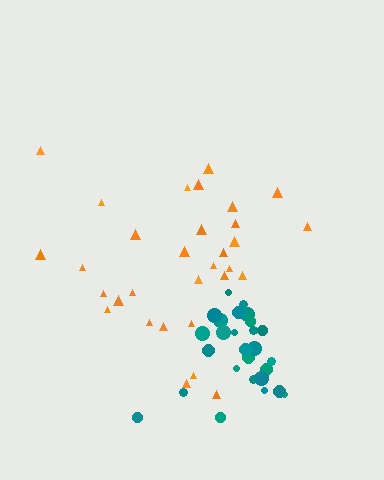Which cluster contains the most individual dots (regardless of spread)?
Orange (31).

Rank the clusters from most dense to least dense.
teal, orange.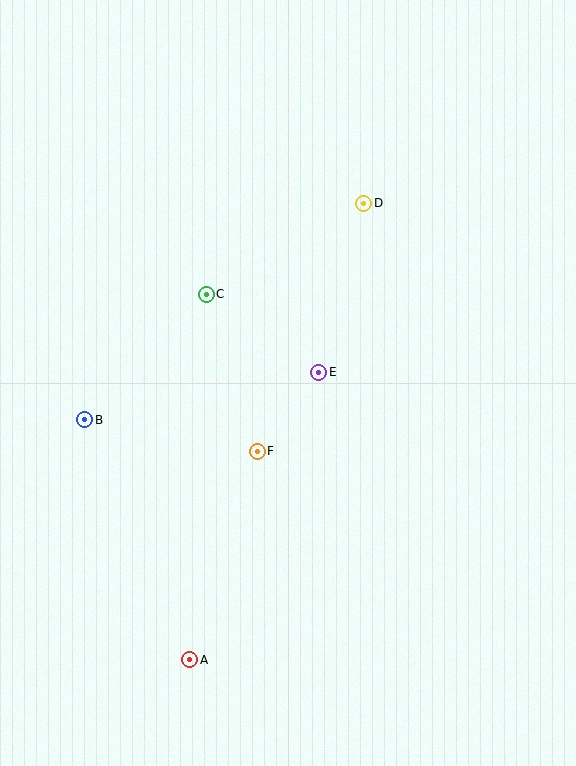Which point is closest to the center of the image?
Point E at (319, 372) is closest to the center.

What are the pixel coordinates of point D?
Point D is at (364, 204).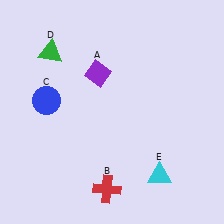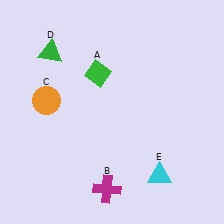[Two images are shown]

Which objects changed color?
A changed from purple to green. B changed from red to magenta. C changed from blue to orange.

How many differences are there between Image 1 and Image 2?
There are 3 differences between the two images.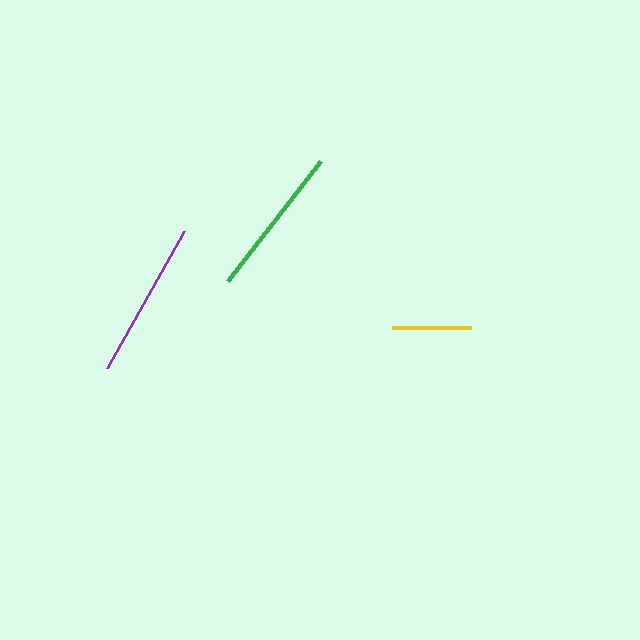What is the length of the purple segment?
The purple segment is approximately 157 pixels long.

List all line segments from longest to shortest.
From longest to shortest: purple, green, yellow.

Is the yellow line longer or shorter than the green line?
The green line is longer than the yellow line.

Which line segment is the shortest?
The yellow line is the shortest at approximately 79 pixels.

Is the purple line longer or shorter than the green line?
The purple line is longer than the green line.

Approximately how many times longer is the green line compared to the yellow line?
The green line is approximately 1.9 times the length of the yellow line.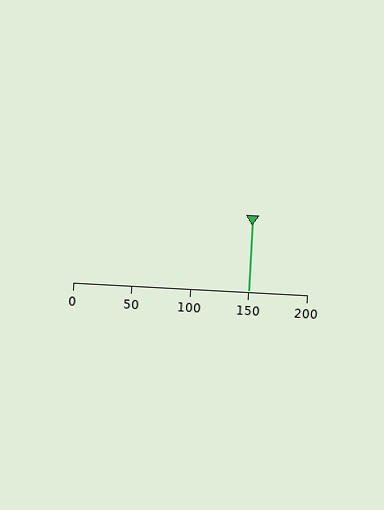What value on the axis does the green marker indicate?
The marker indicates approximately 150.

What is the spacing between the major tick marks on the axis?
The major ticks are spaced 50 apart.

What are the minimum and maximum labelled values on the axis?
The axis runs from 0 to 200.